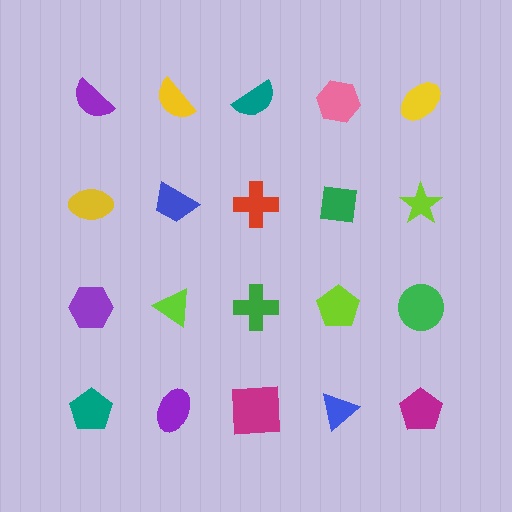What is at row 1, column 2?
A yellow semicircle.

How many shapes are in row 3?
5 shapes.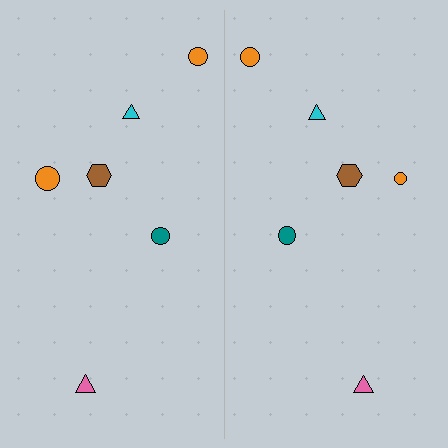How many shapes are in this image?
There are 12 shapes in this image.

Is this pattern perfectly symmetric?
No, the pattern is not perfectly symmetric. The orange circle on the right side has a different size than its mirror counterpart.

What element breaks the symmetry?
The orange circle on the right side has a different size than its mirror counterpart.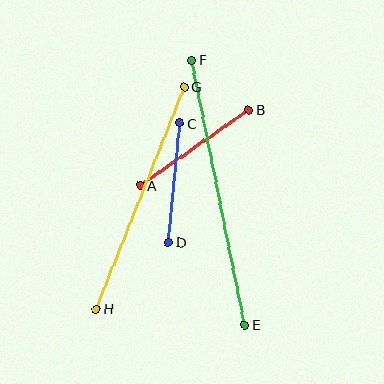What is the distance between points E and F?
The distance is approximately 270 pixels.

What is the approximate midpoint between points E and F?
The midpoint is at approximately (218, 192) pixels.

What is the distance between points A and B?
The distance is approximately 132 pixels.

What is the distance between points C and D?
The distance is approximately 120 pixels.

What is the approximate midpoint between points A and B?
The midpoint is at approximately (195, 147) pixels.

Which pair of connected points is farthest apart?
Points E and F are farthest apart.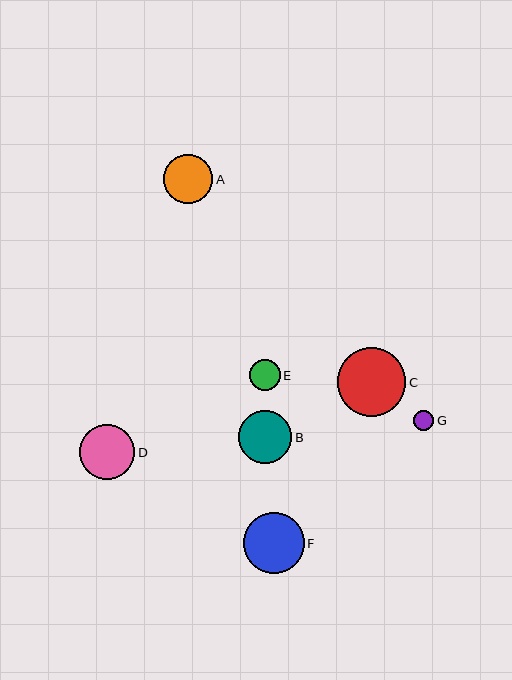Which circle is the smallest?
Circle G is the smallest with a size of approximately 20 pixels.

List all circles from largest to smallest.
From largest to smallest: C, F, D, B, A, E, G.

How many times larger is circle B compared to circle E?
Circle B is approximately 1.7 times the size of circle E.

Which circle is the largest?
Circle C is the largest with a size of approximately 69 pixels.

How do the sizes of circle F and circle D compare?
Circle F and circle D are approximately the same size.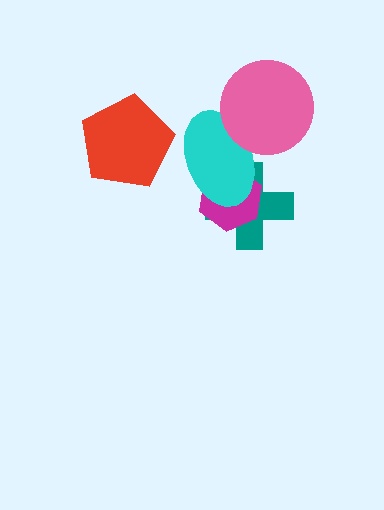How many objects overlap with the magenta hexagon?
2 objects overlap with the magenta hexagon.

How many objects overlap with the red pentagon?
0 objects overlap with the red pentagon.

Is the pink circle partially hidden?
No, no other shape covers it.